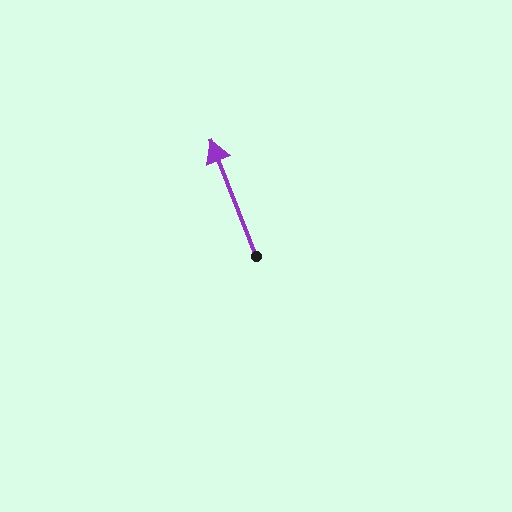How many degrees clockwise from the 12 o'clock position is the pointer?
Approximately 339 degrees.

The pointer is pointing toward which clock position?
Roughly 11 o'clock.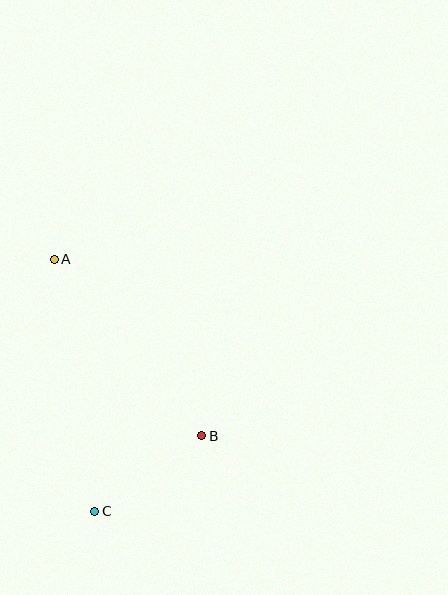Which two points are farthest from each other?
Points A and C are farthest from each other.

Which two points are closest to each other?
Points B and C are closest to each other.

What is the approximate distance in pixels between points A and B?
The distance between A and B is approximately 230 pixels.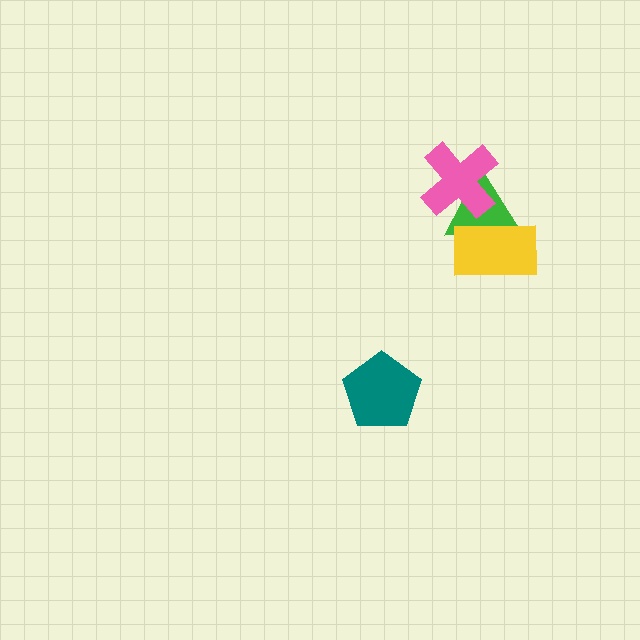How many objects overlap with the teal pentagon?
0 objects overlap with the teal pentagon.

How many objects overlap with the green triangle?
2 objects overlap with the green triangle.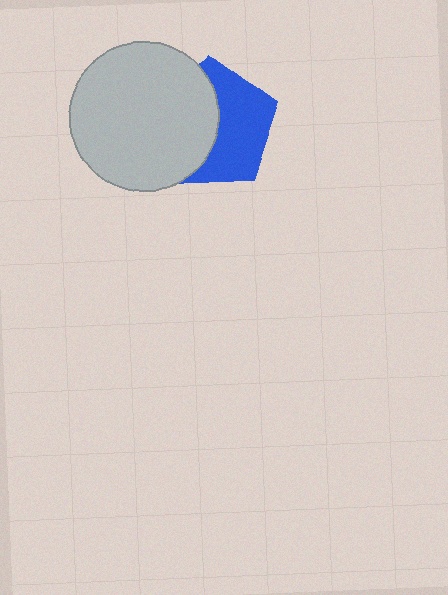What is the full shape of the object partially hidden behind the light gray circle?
The partially hidden object is a blue pentagon.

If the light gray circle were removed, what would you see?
You would see the complete blue pentagon.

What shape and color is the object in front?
The object in front is a light gray circle.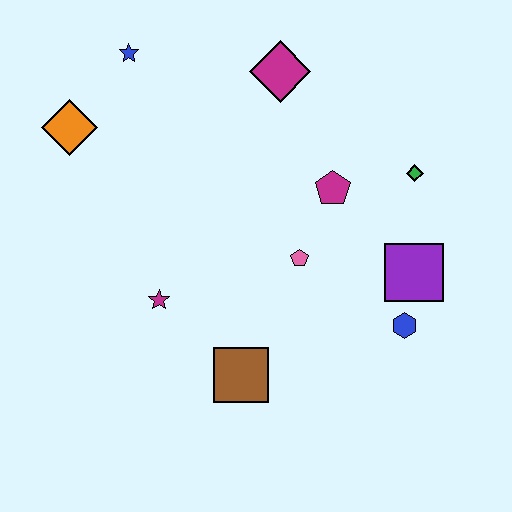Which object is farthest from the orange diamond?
The blue hexagon is farthest from the orange diamond.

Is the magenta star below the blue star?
Yes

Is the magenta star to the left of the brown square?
Yes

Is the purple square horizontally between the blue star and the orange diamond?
No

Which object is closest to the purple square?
The blue hexagon is closest to the purple square.